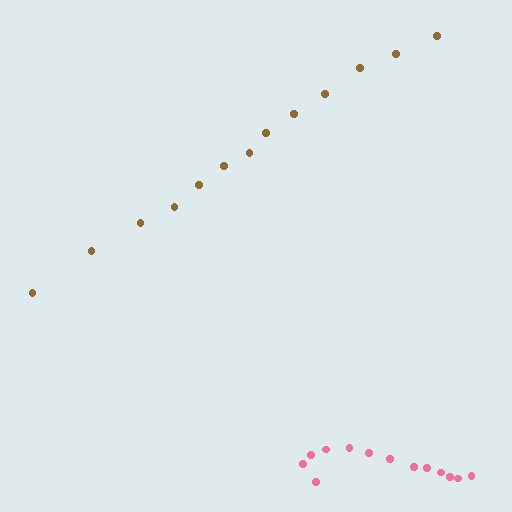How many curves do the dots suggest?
There are 2 distinct paths.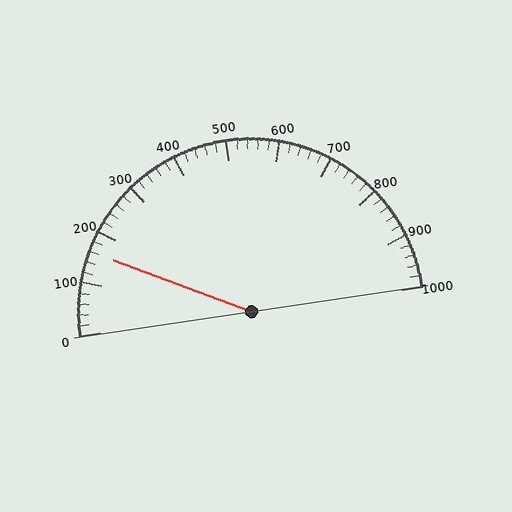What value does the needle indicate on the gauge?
The needle indicates approximately 160.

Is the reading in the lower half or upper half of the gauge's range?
The reading is in the lower half of the range (0 to 1000).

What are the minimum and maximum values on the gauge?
The gauge ranges from 0 to 1000.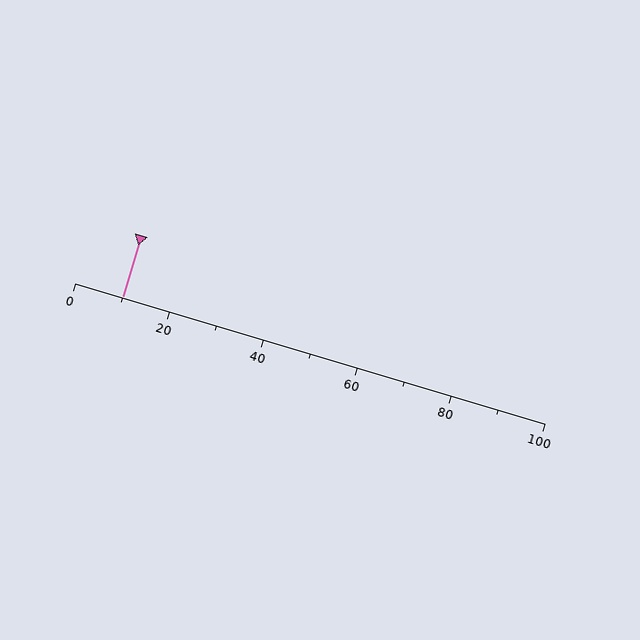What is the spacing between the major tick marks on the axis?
The major ticks are spaced 20 apart.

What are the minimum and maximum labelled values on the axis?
The axis runs from 0 to 100.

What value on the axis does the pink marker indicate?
The marker indicates approximately 10.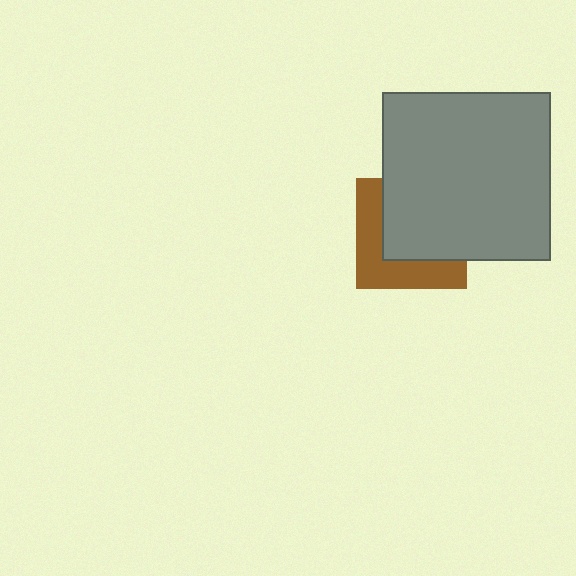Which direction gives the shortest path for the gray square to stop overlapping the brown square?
Moving toward the upper-right gives the shortest separation.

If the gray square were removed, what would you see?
You would see the complete brown square.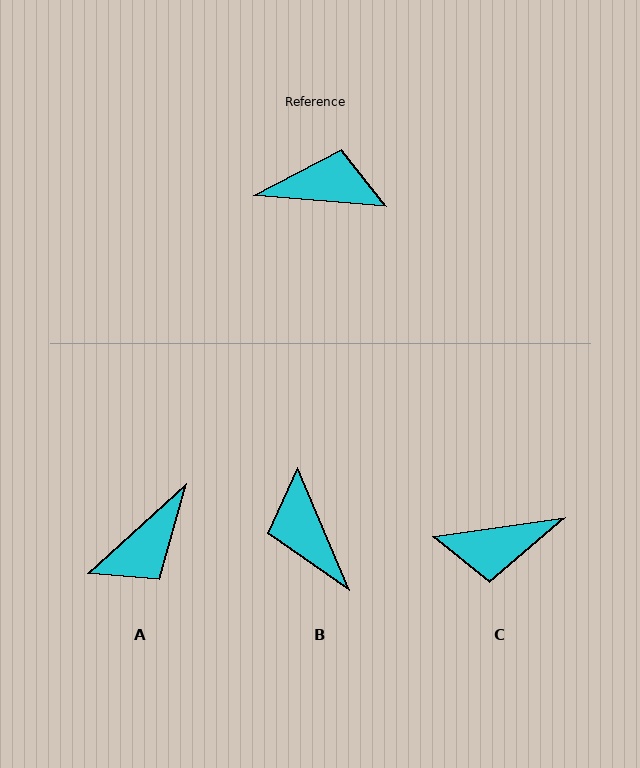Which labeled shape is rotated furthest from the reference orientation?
C, about 167 degrees away.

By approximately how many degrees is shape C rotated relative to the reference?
Approximately 167 degrees clockwise.